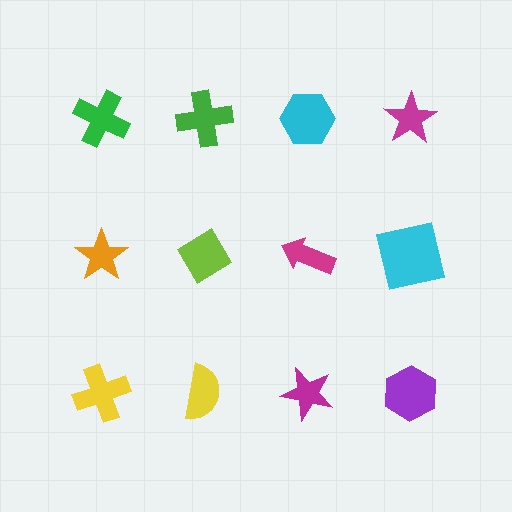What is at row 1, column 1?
A green cross.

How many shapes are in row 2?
4 shapes.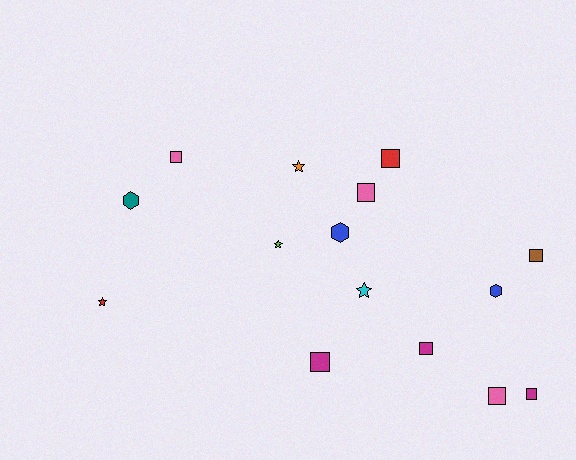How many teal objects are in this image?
There is 1 teal object.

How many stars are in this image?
There are 4 stars.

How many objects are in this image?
There are 15 objects.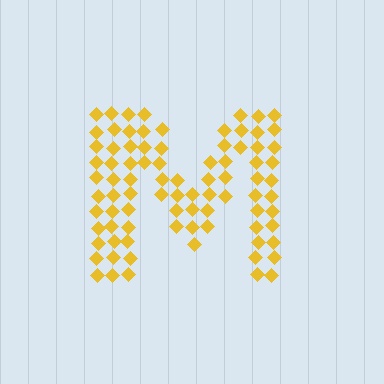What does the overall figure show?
The overall figure shows the letter M.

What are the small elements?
The small elements are diamonds.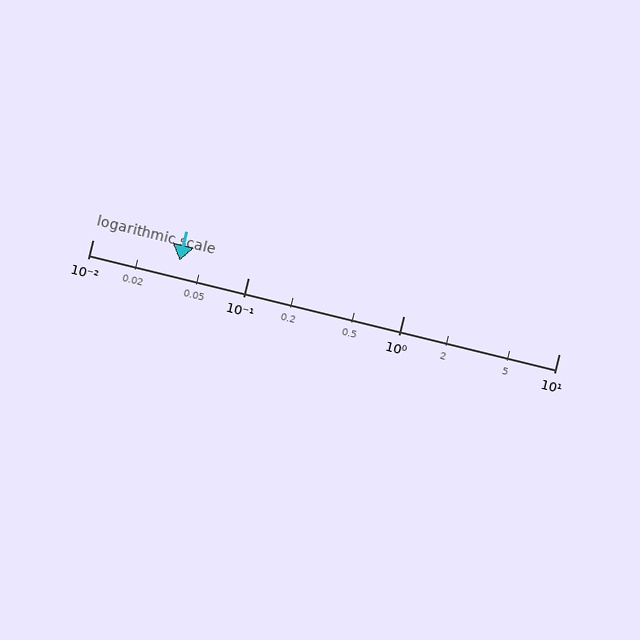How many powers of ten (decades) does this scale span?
The scale spans 3 decades, from 0.01 to 10.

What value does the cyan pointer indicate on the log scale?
The pointer indicates approximately 0.036.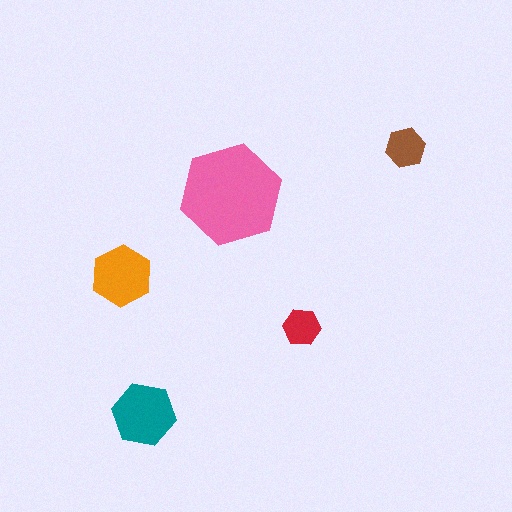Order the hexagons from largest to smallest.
the pink one, the teal one, the orange one, the brown one, the red one.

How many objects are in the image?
There are 5 objects in the image.